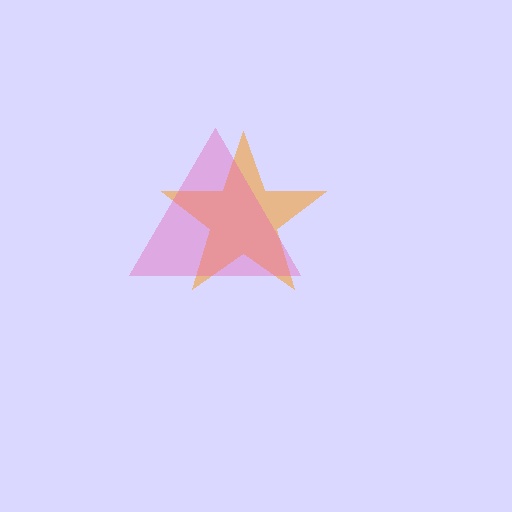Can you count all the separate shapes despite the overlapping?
Yes, there are 2 separate shapes.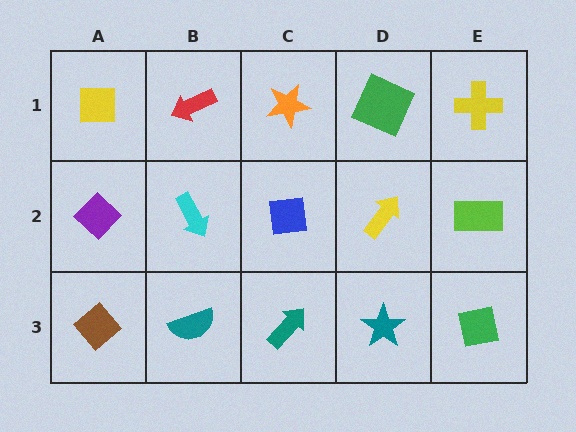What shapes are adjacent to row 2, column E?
A yellow cross (row 1, column E), a green square (row 3, column E), a yellow arrow (row 2, column D).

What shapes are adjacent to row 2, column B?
A red arrow (row 1, column B), a teal semicircle (row 3, column B), a purple diamond (row 2, column A), a blue square (row 2, column C).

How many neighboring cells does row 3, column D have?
3.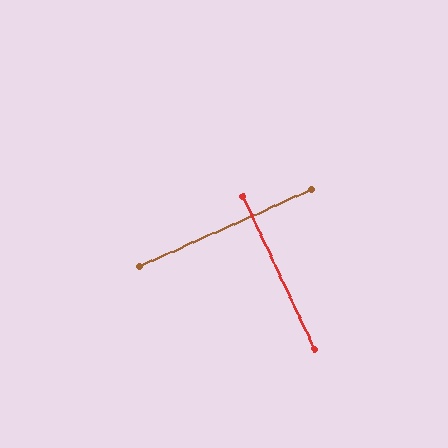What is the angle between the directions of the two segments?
Approximately 89 degrees.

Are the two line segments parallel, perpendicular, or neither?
Perpendicular — they meet at approximately 89°.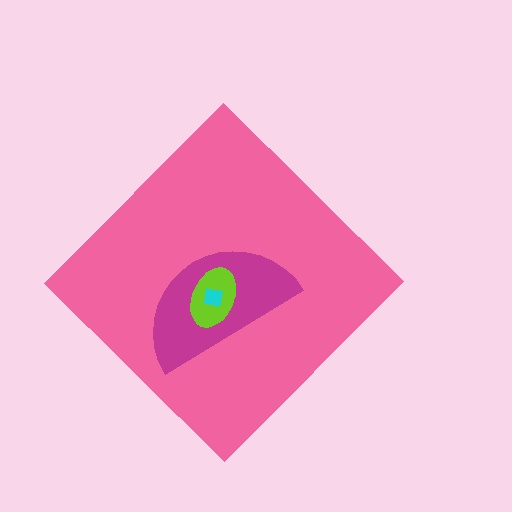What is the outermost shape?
The pink diamond.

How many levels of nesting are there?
4.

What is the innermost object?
The cyan square.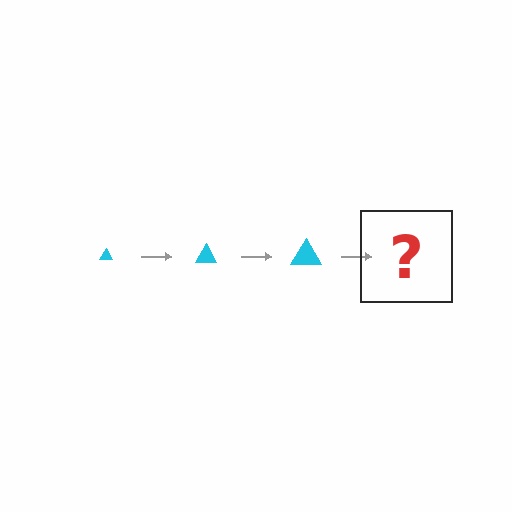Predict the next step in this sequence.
The next step is a cyan triangle, larger than the previous one.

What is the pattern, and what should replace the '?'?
The pattern is that the triangle gets progressively larger each step. The '?' should be a cyan triangle, larger than the previous one.